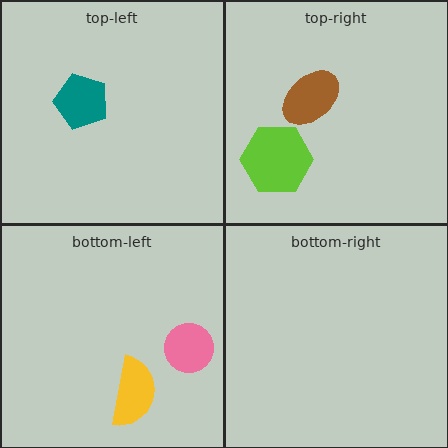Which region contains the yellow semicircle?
The bottom-left region.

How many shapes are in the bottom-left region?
2.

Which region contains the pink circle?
The bottom-left region.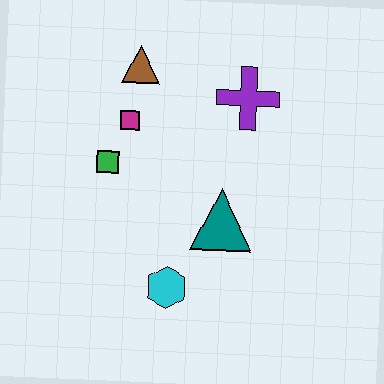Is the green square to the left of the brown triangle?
Yes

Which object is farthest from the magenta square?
The cyan hexagon is farthest from the magenta square.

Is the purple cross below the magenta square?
No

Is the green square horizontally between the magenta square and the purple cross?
No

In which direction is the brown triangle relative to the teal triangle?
The brown triangle is above the teal triangle.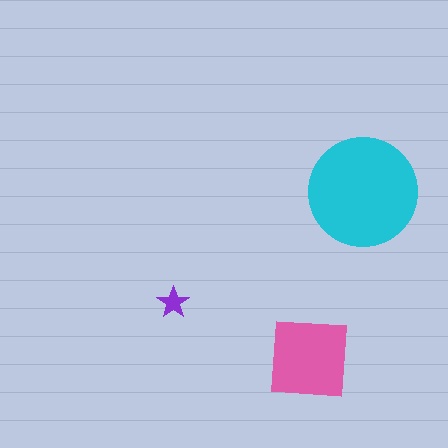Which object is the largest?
The cyan circle.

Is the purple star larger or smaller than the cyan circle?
Smaller.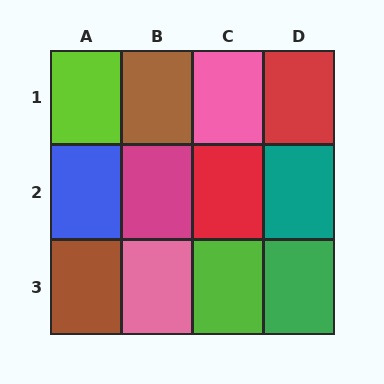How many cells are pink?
2 cells are pink.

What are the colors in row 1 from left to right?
Lime, brown, pink, red.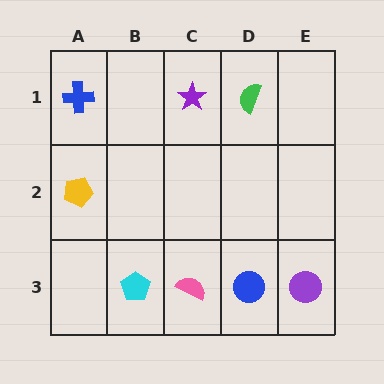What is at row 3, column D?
A blue circle.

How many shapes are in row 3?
4 shapes.